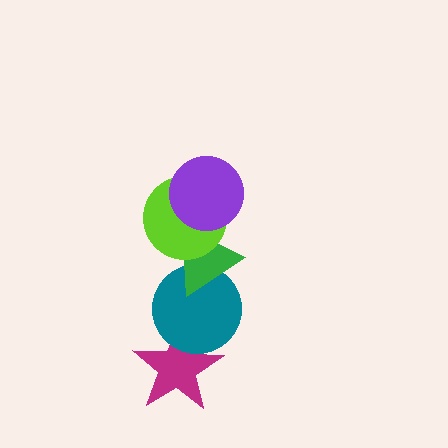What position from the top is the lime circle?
The lime circle is 2nd from the top.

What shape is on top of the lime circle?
The purple circle is on top of the lime circle.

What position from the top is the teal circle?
The teal circle is 4th from the top.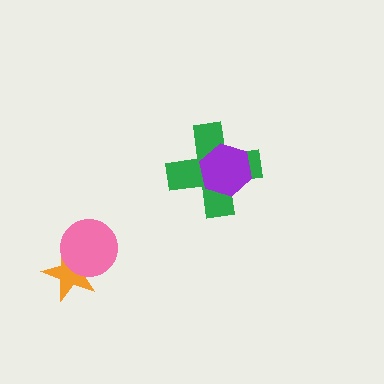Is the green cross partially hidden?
Yes, it is partially covered by another shape.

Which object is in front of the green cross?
The purple hexagon is in front of the green cross.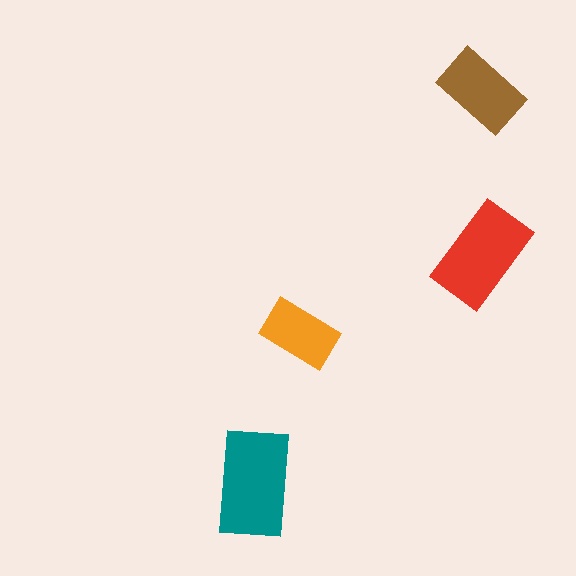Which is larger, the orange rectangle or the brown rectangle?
The brown one.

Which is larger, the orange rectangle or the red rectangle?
The red one.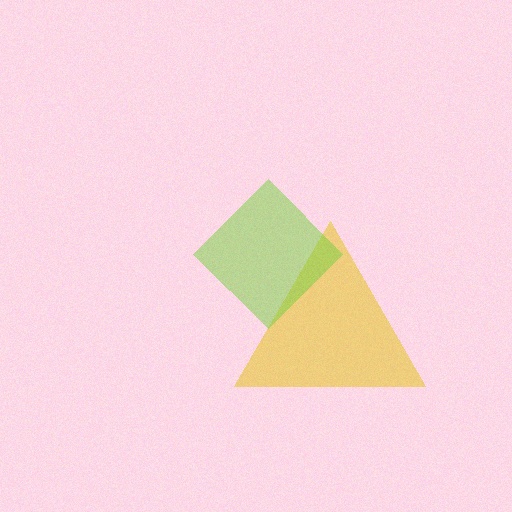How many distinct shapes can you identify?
There are 2 distinct shapes: a yellow triangle, a lime diamond.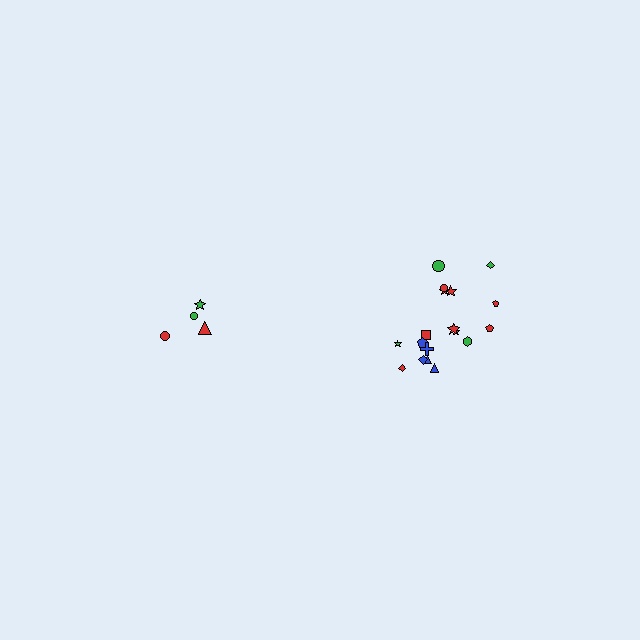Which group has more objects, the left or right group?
The right group.